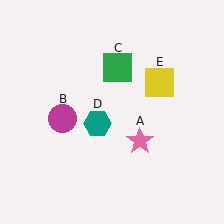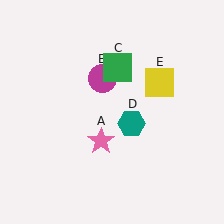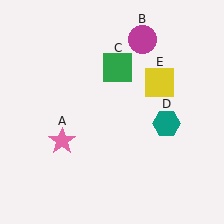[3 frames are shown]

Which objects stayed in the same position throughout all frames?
Green square (object C) and yellow square (object E) remained stationary.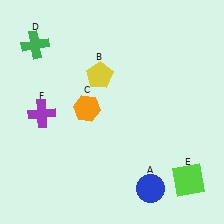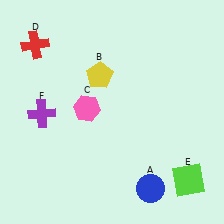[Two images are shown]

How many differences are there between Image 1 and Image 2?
There are 2 differences between the two images.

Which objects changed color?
C changed from orange to pink. D changed from green to red.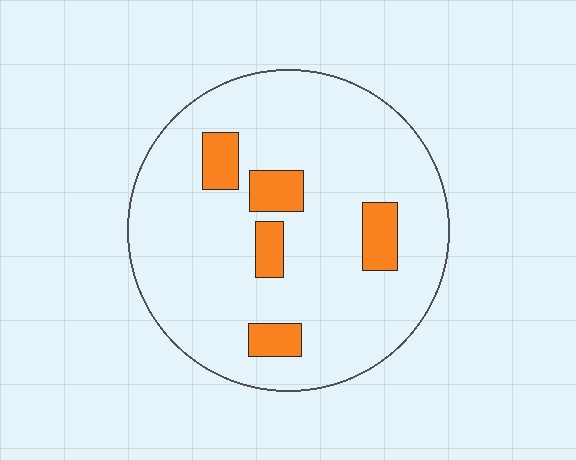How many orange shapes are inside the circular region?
5.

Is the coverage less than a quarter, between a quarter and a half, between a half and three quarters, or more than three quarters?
Less than a quarter.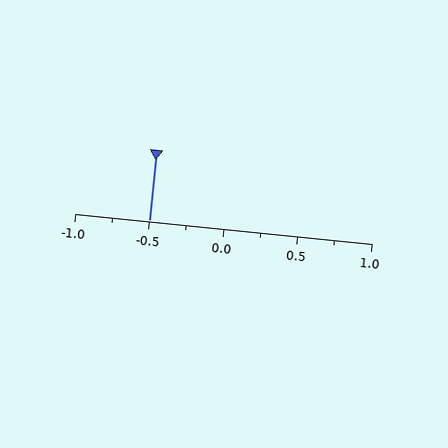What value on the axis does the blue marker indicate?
The marker indicates approximately -0.5.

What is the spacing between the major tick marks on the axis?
The major ticks are spaced 0.5 apart.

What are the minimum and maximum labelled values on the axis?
The axis runs from -1.0 to 1.0.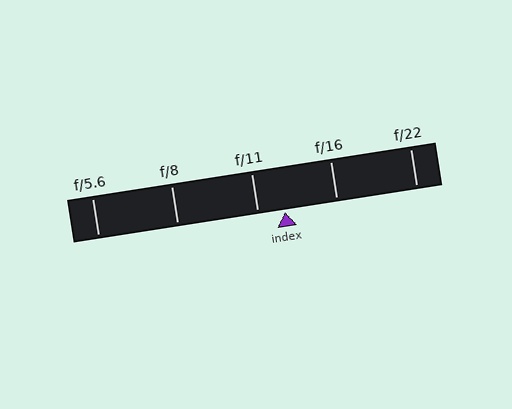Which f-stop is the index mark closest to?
The index mark is closest to f/11.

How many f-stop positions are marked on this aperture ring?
There are 5 f-stop positions marked.